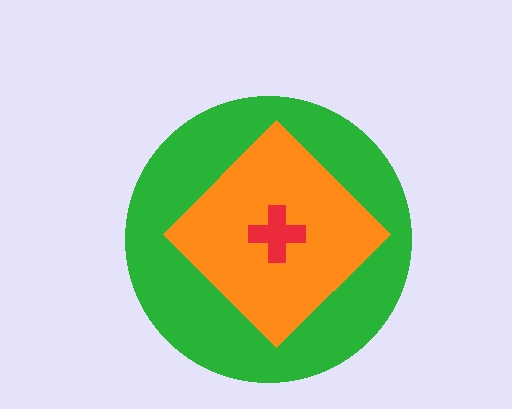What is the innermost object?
The red cross.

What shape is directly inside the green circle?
The orange diamond.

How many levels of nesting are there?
3.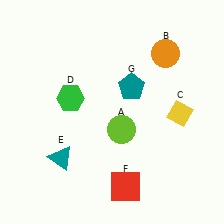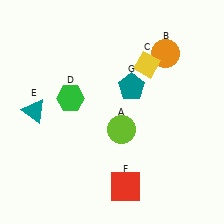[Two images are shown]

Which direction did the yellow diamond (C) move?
The yellow diamond (C) moved up.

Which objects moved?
The objects that moved are: the yellow diamond (C), the teal triangle (E).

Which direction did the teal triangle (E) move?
The teal triangle (E) moved up.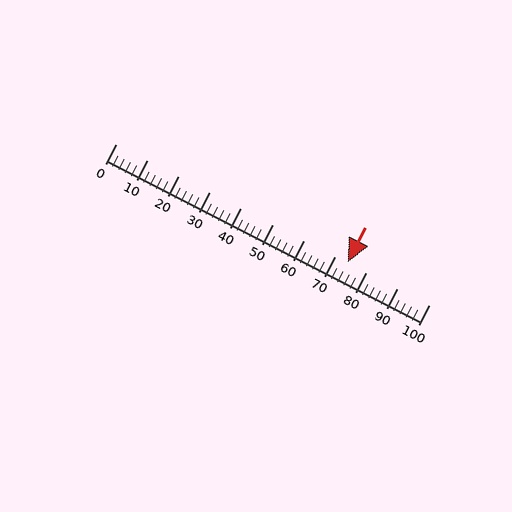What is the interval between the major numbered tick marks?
The major tick marks are spaced 10 units apart.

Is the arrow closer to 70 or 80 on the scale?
The arrow is closer to 70.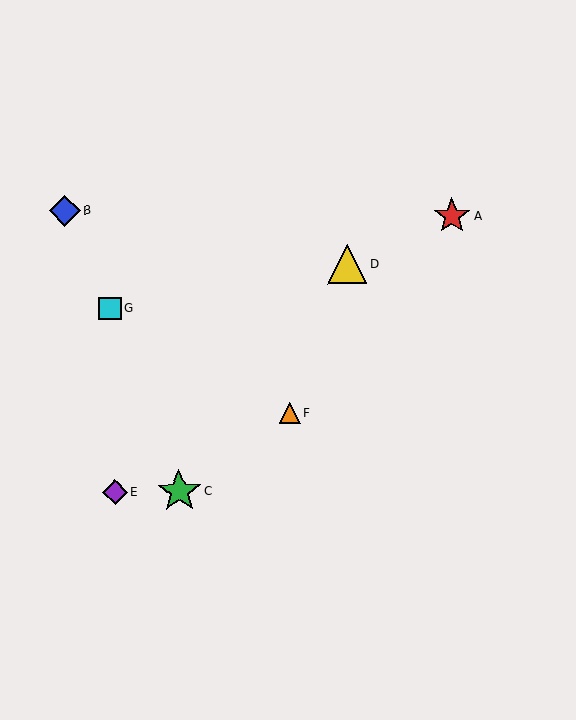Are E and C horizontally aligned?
Yes, both are at y≈492.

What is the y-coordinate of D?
Object D is at y≈264.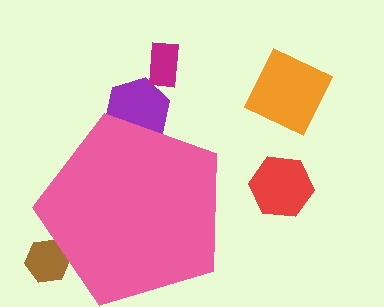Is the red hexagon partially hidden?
No, the red hexagon is fully visible.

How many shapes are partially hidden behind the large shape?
2 shapes are partially hidden.